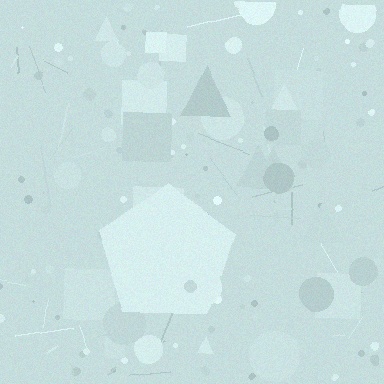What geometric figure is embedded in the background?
A pentagon is embedded in the background.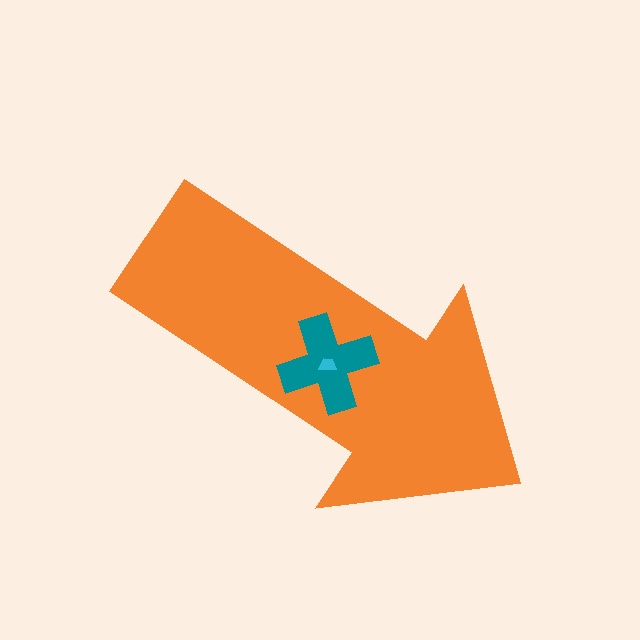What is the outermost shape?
The orange arrow.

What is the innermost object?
The cyan trapezoid.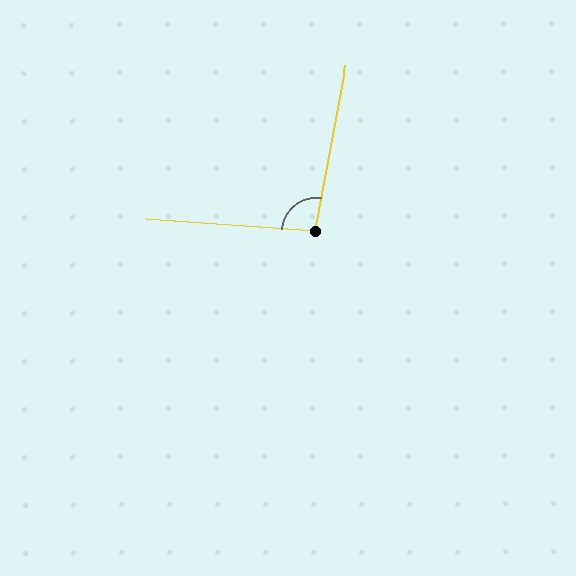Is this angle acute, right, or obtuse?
It is obtuse.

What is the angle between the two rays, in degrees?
Approximately 96 degrees.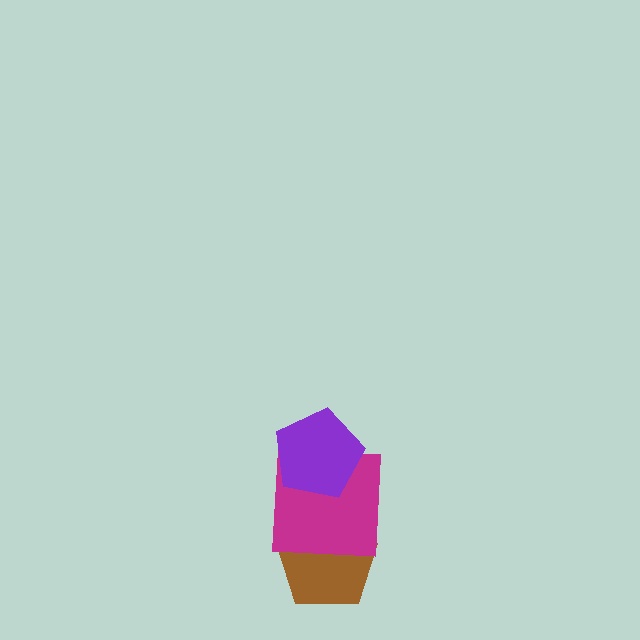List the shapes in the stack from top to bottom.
From top to bottom: the purple pentagon, the magenta square, the brown pentagon.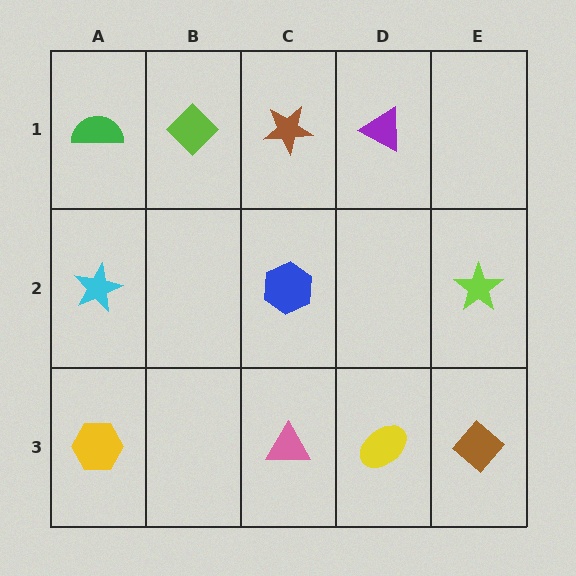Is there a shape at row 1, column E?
No, that cell is empty.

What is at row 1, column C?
A brown star.